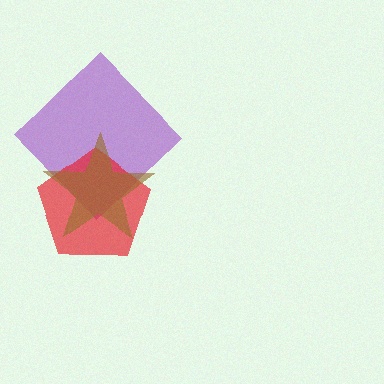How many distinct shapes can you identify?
There are 3 distinct shapes: a purple diamond, a red pentagon, a brown star.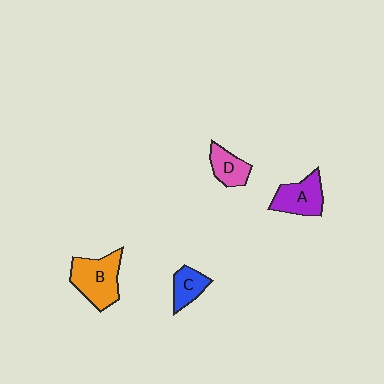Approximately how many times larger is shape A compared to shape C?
Approximately 1.5 times.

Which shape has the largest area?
Shape B (orange).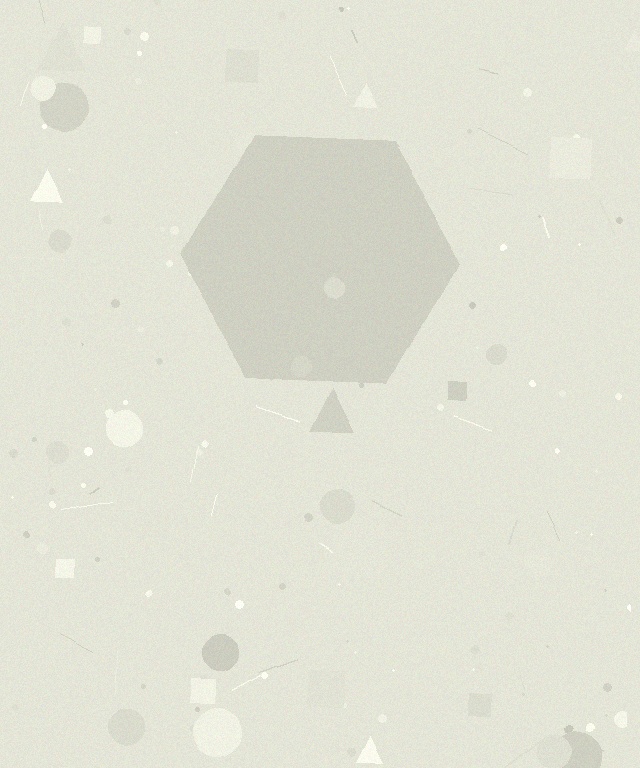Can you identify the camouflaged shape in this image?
The camouflaged shape is a hexagon.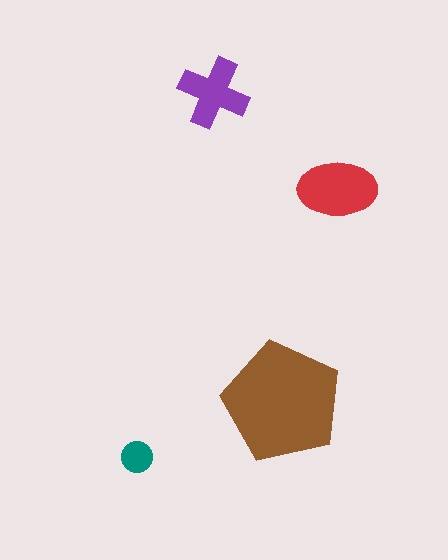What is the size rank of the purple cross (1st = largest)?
3rd.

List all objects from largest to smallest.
The brown pentagon, the red ellipse, the purple cross, the teal circle.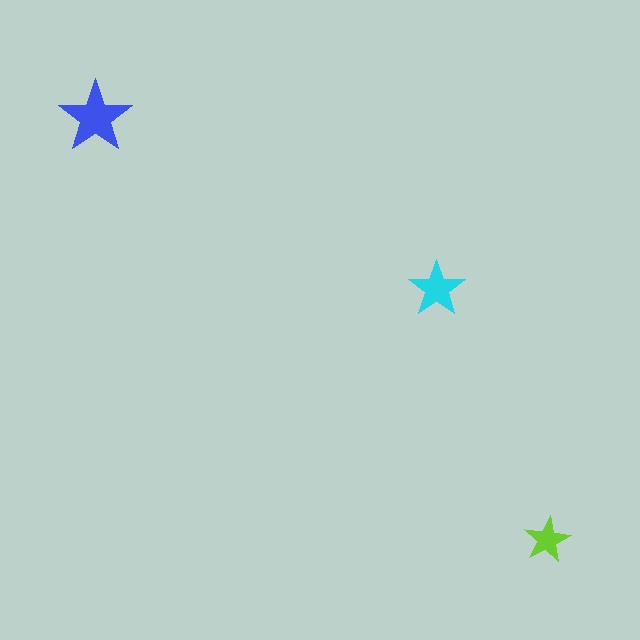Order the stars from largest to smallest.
the blue one, the cyan one, the lime one.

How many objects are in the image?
There are 3 objects in the image.